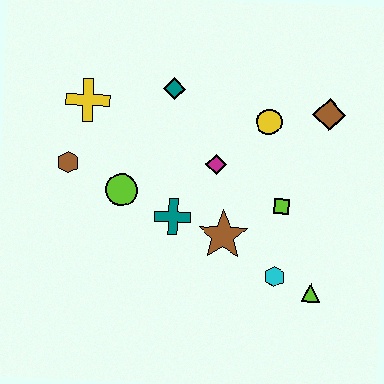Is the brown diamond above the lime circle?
Yes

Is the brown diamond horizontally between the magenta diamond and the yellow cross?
No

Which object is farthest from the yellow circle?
The brown hexagon is farthest from the yellow circle.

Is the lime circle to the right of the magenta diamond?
No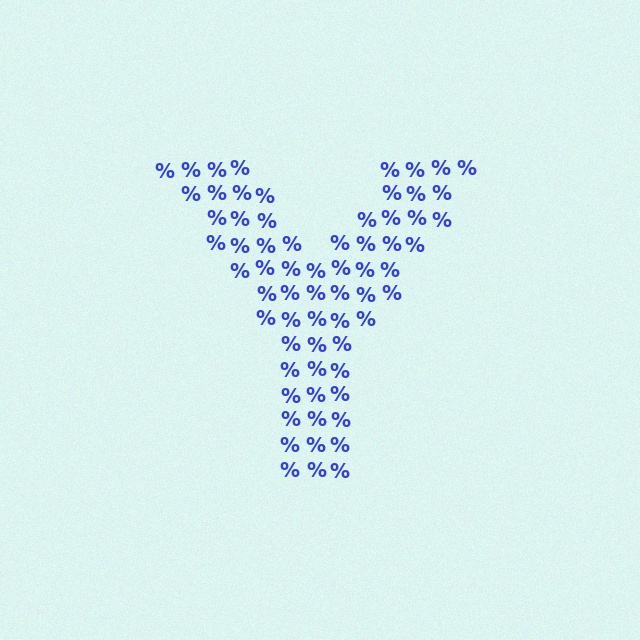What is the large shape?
The large shape is the letter Y.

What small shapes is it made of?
It is made of small percent signs.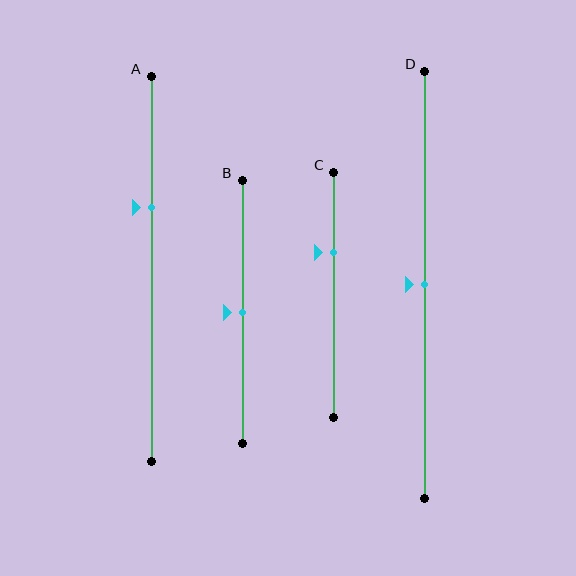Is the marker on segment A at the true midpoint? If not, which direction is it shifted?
No, the marker on segment A is shifted upward by about 16% of the segment length.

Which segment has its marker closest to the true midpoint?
Segment B has its marker closest to the true midpoint.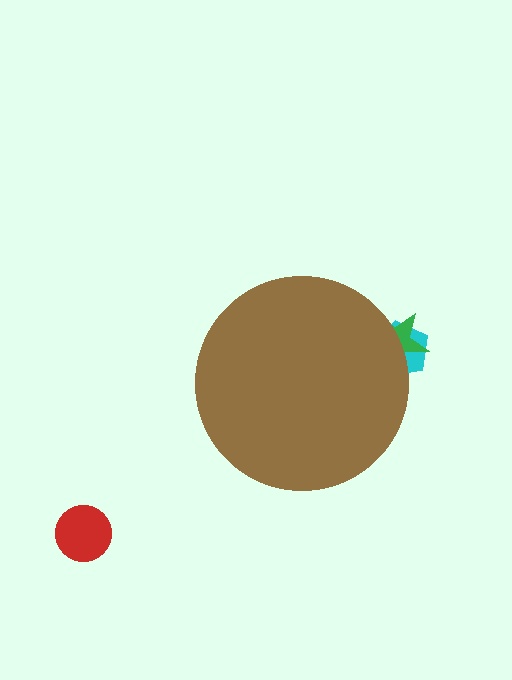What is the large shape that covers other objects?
A brown circle.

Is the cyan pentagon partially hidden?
Yes, the cyan pentagon is partially hidden behind the brown circle.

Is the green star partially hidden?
Yes, the green star is partially hidden behind the brown circle.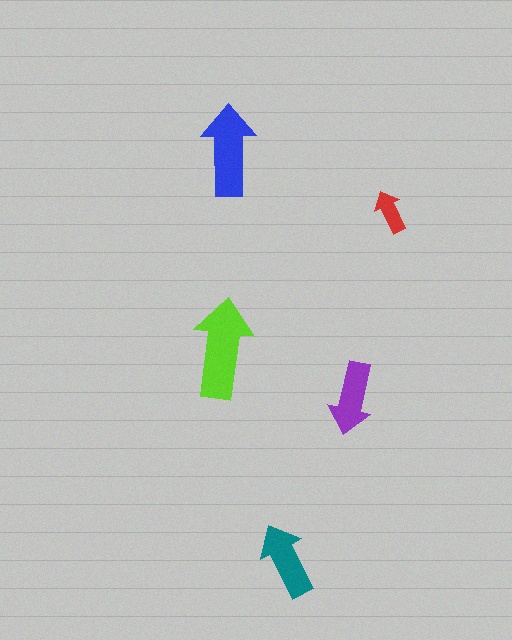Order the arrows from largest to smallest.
the lime one, the blue one, the teal one, the purple one, the red one.